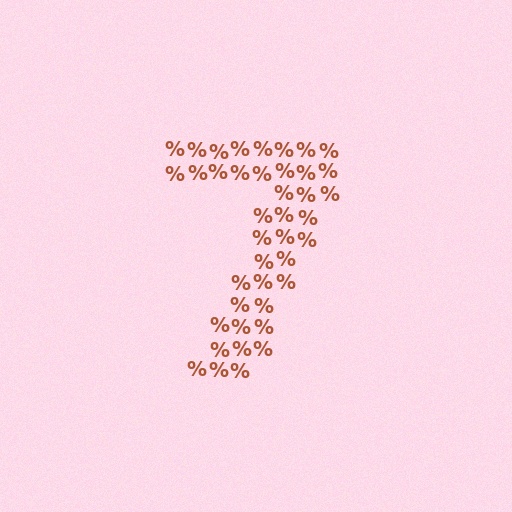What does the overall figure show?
The overall figure shows the digit 7.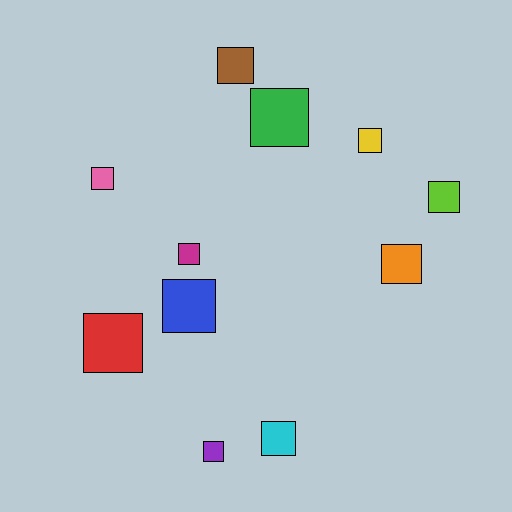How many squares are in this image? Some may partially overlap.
There are 11 squares.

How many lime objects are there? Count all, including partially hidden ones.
There is 1 lime object.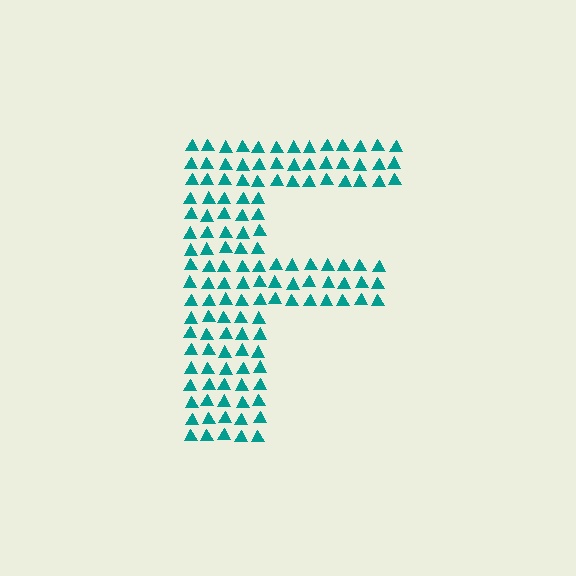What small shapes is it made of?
It is made of small triangles.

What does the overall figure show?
The overall figure shows the letter F.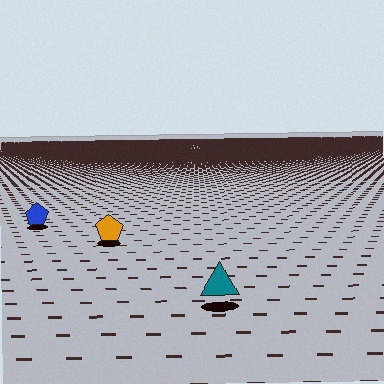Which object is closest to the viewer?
The teal triangle is closest. The texture marks near it are larger and more spread out.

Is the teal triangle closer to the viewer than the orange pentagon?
Yes. The teal triangle is closer — you can tell from the texture gradient: the ground texture is coarser near it.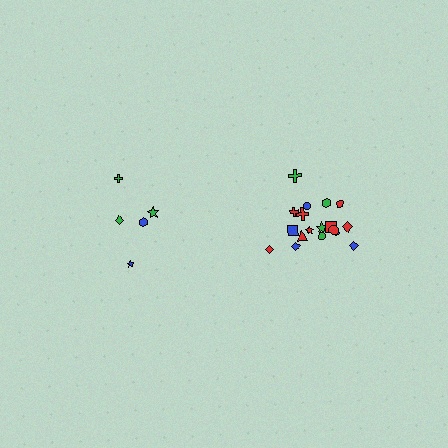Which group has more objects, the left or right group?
The right group.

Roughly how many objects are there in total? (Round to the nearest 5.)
Roughly 25 objects in total.